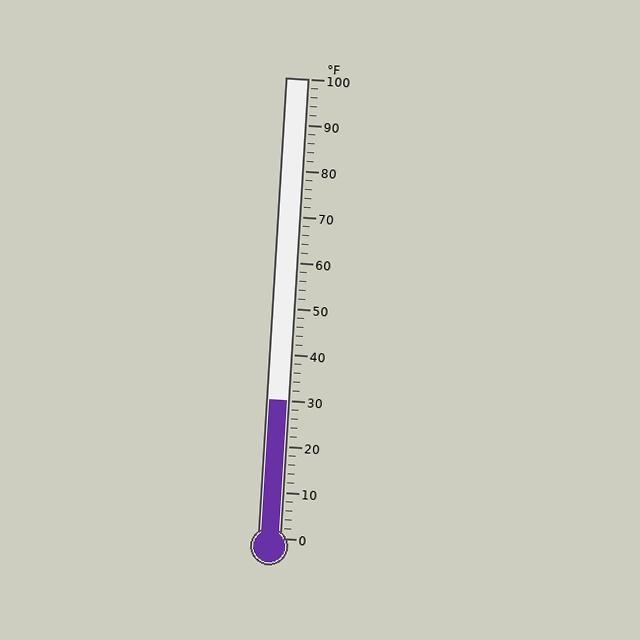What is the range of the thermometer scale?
The thermometer scale ranges from 0°F to 100°F.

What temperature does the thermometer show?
The thermometer shows approximately 30°F.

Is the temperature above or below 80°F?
The temperature is below 80°F.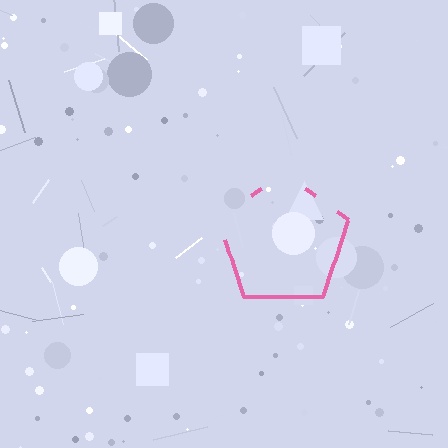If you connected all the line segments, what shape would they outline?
They would outline a pentagon.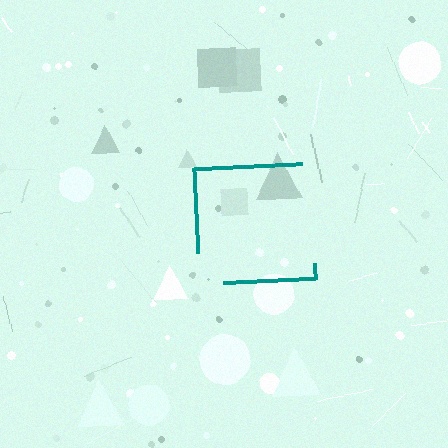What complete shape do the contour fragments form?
The contour fragments form a square.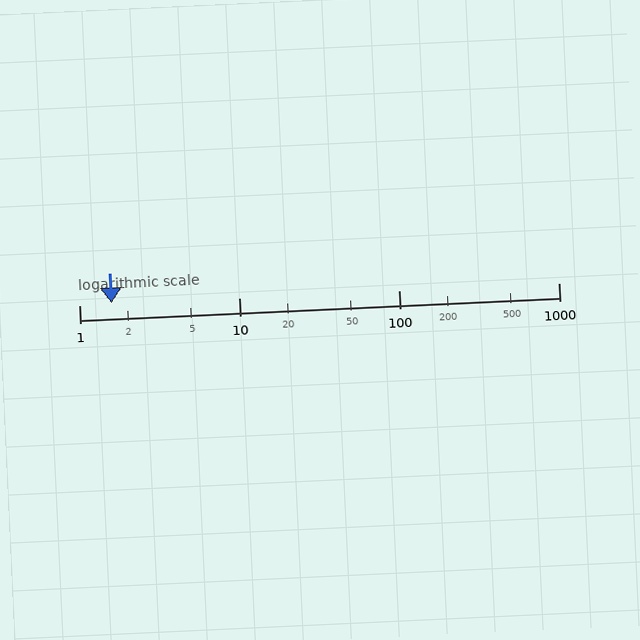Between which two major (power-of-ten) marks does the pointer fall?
The pointer is between 1 and 10.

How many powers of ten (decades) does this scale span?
The scale spans 3 decades, from 1 to 1000.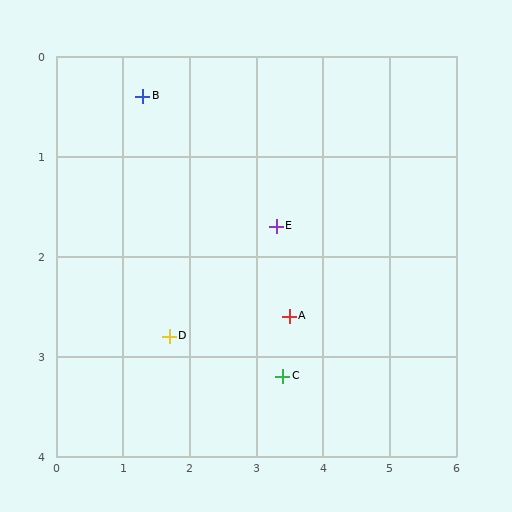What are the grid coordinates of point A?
Point A is at approximately (3.5, 2.6).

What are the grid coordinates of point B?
Point B is at approximately (1.3, 0.4).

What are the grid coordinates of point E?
Point E is at approximately (3.3, 1.7).